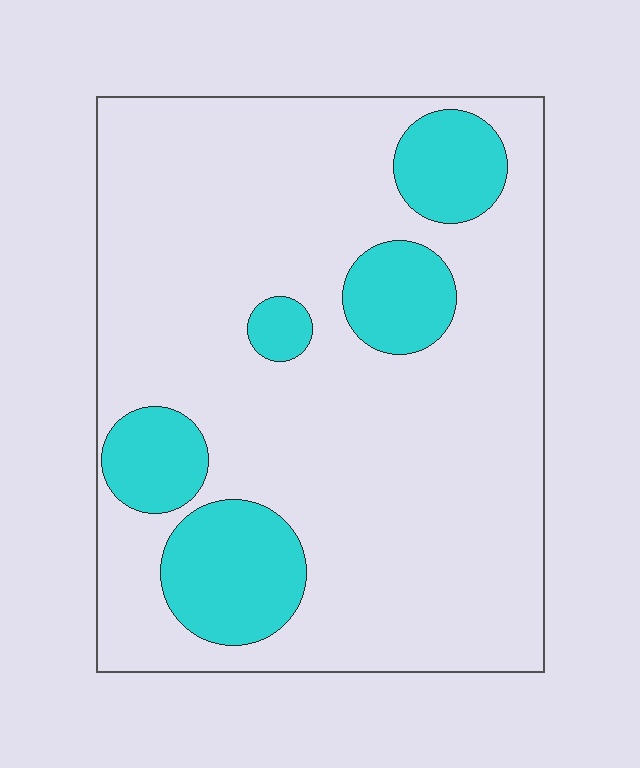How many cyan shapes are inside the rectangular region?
5.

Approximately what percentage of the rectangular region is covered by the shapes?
Approximately 20%.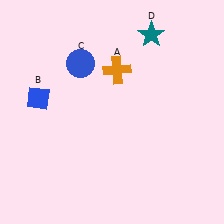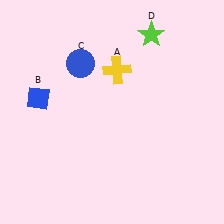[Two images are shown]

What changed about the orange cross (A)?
In Image 1, A is orange. In Image 2, it changed to yellow.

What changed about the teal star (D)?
In Image 1, D is teal. In Image 2, it changed to lime.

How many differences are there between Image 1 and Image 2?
There are 2 differences between the two images.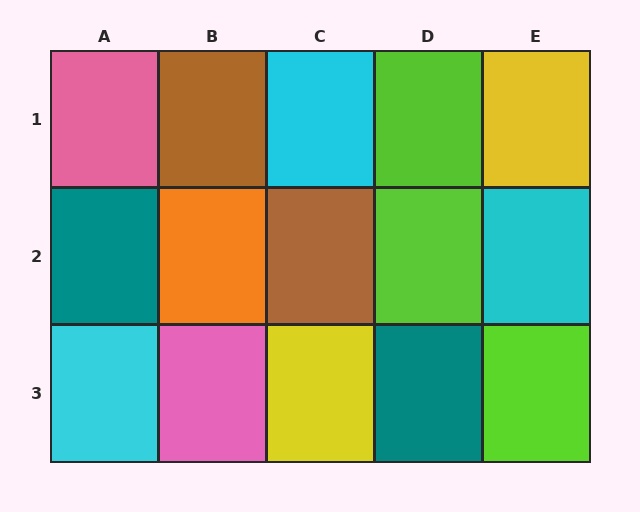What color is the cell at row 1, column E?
Yellow.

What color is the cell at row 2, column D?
Lime.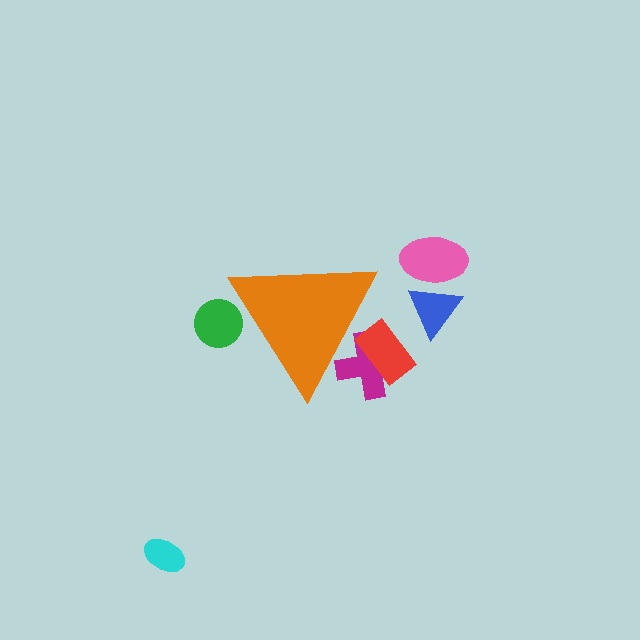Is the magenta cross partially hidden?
Yes, the magenta cross is partially hidden behind the orange triangle.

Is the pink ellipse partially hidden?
No, the pink ellipse is fully visible.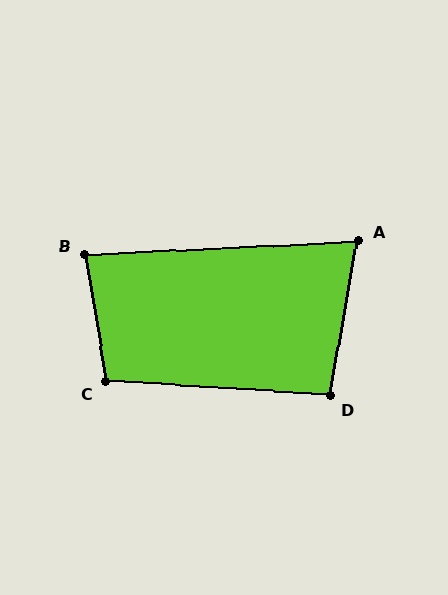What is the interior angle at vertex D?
Approximately 96 degrees (obtuse).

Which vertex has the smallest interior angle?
A, at approximately 77 degrees.